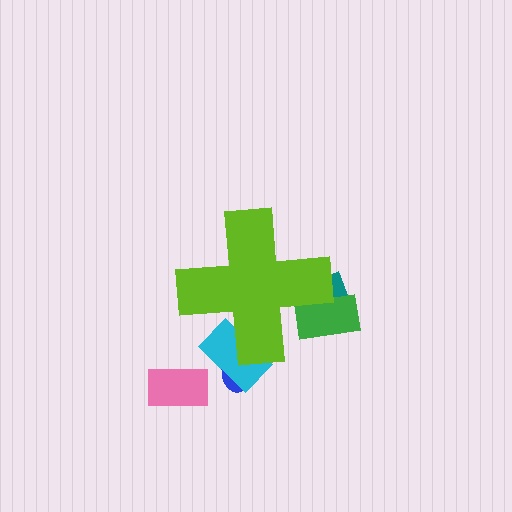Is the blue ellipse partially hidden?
Yes, the blue ellipse is partially hidden behind the lime cross.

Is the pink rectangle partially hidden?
No, the pink rectangle is fully visible.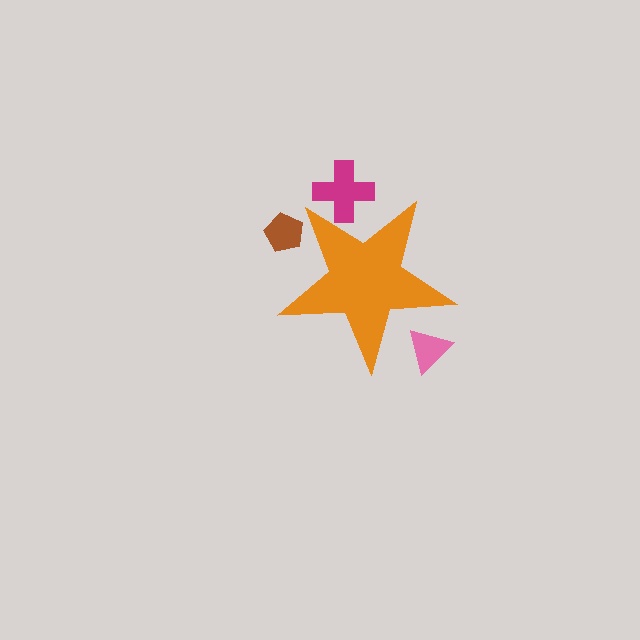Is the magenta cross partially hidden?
Yes, the magenta cross is partially hidden behind the orange star.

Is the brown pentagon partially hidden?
Yes, the brown pentagon is partially hidden behind the orange star.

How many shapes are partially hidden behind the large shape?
3 shapes are partially hidden.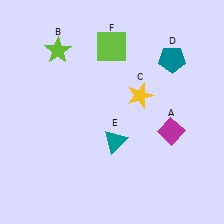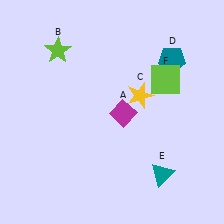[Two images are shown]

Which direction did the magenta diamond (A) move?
The magenta diamond (A) moved left.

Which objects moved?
The objects that moved are: the magenta diamond (A), the teal triangle (E), the lime square (F).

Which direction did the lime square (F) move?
The lime square (F) moved right.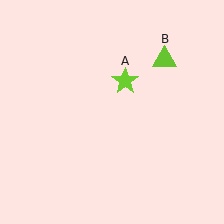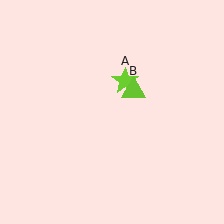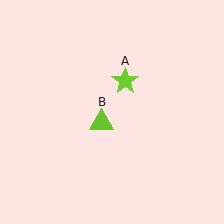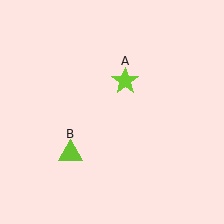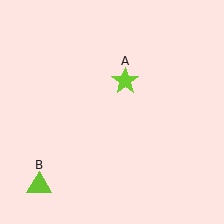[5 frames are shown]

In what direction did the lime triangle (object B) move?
The lime triangle (object B) moved down and to the left.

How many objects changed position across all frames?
1 object changed position: lime triangle (object B).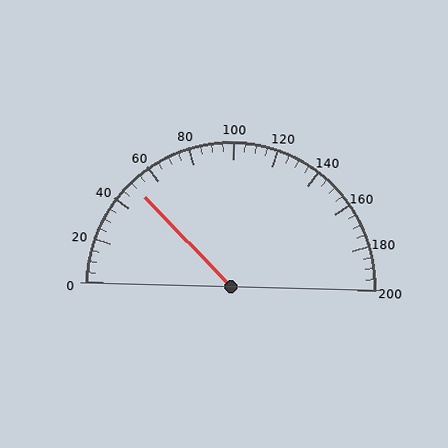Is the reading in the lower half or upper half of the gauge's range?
The reading is in the lower half of the range (0 to 200).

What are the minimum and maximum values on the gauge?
The gauge ranges from 0 to 200.